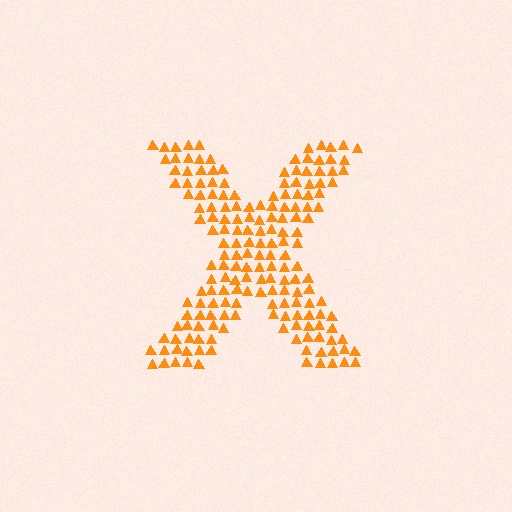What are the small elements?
The small elements are triangles.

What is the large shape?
The large shape is the letter X.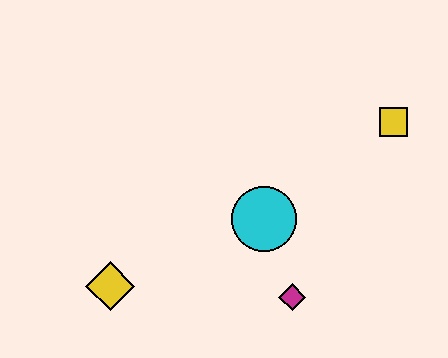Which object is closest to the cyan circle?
The magenta diamond is closest to the cyan circle.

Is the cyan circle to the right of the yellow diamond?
Yes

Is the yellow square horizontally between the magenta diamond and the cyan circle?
No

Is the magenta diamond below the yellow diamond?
Yes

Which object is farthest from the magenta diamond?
The yellow square is farthest from the magenta diamond.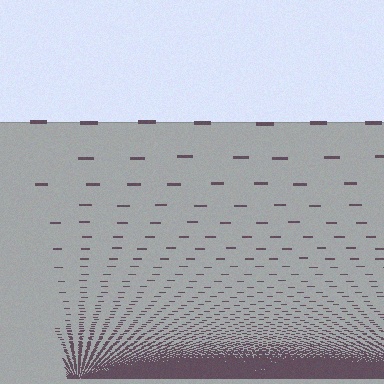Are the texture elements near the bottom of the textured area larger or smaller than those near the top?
Smaller. The gradient is inverted — elements near the bottom are smaller and denser.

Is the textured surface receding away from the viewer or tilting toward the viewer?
The surface appears to tilt toward the viewer. Texture elements get larger and sparser toward the top.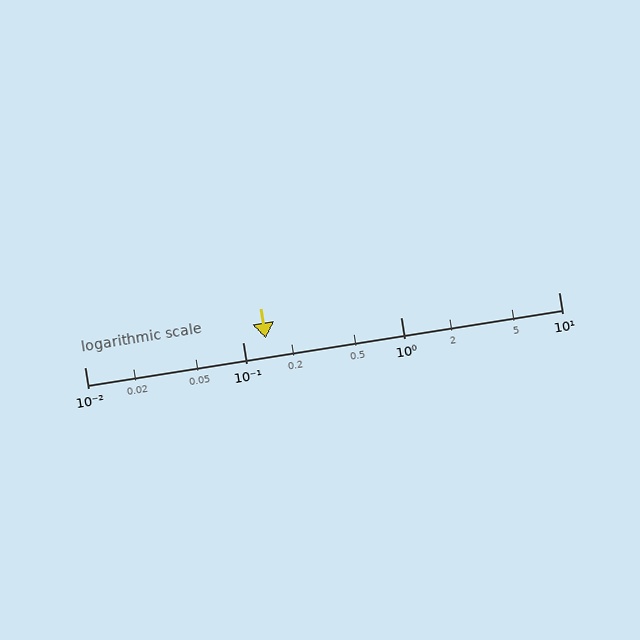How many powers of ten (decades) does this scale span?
The scale spans 3 decades, from 0.01 to 10.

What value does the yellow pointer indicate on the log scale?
The pointer indicates approximately 0.14.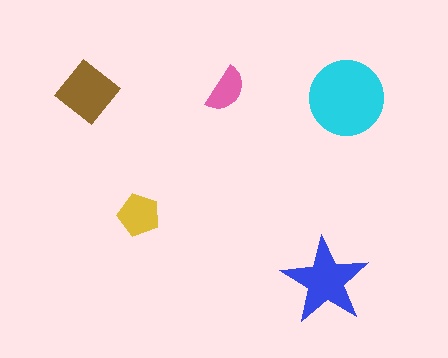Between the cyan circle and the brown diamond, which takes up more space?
The cyan circle.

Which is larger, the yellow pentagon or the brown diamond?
The brown diamond.